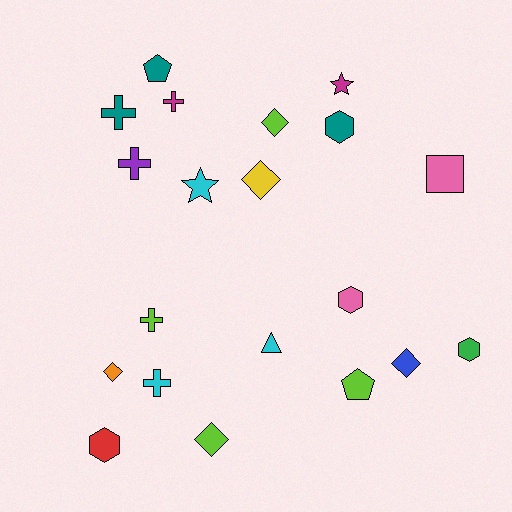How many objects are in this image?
There are 20 objects.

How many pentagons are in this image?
There are 2 pentagons.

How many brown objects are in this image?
There are no brown objects.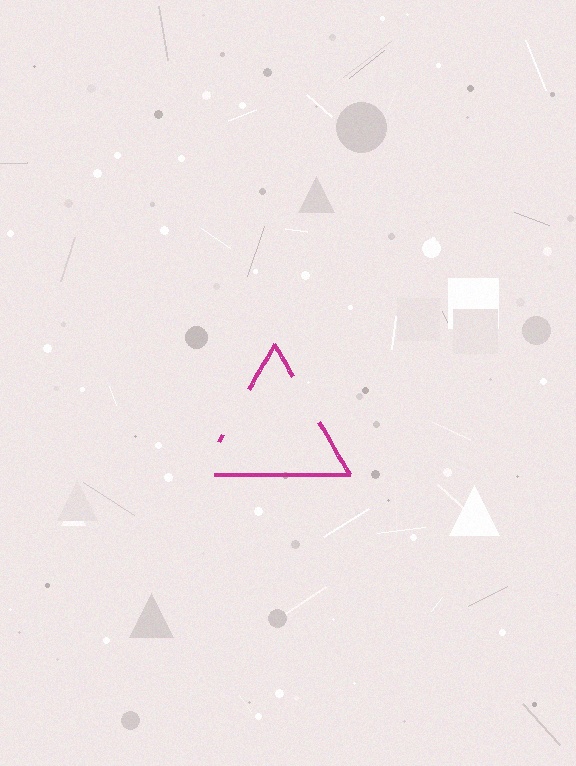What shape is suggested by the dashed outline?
The dashed outline suggests a triangle.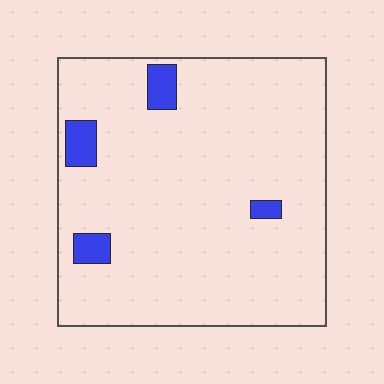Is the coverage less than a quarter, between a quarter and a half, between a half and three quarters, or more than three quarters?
Less than a quarter.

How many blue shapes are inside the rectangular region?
4.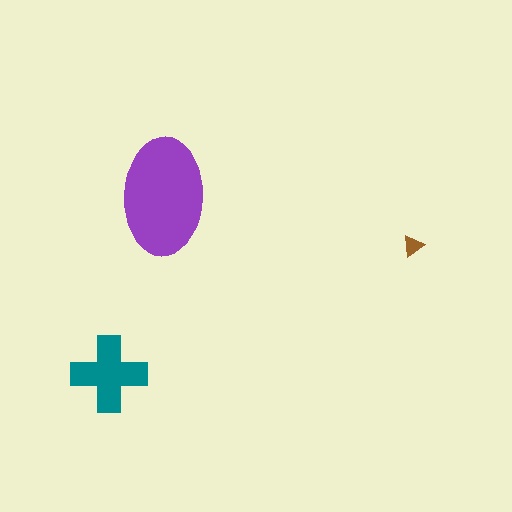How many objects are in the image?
There are 3 objects in the image.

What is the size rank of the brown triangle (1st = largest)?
3rd.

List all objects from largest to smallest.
The purple ellipse, the teal cross, the brown triangle.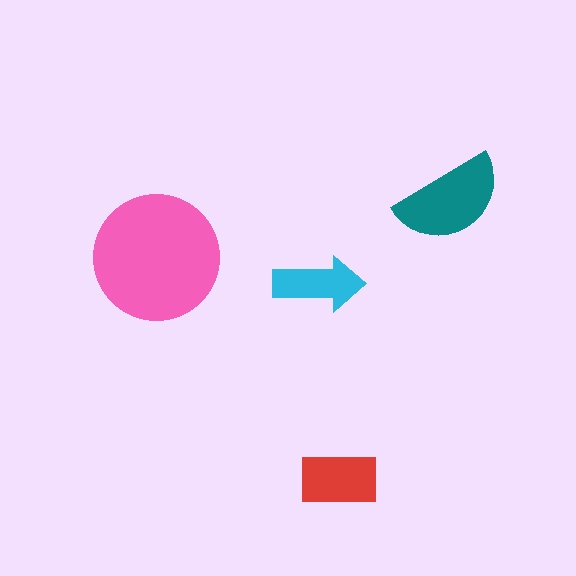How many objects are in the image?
There are 4 objects in the image.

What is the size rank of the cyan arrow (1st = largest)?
4th.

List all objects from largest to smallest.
The pink circle, the teal semicircle, the red rectangle, the cyan arrow.